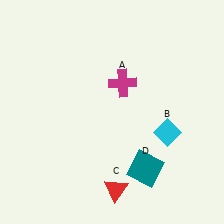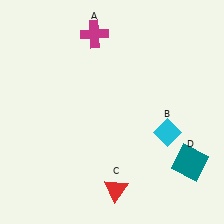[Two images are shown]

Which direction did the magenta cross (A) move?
The magenta cross (A) moved up.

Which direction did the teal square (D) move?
The teal square (D) moved right.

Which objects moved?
The objects that moved are: the magenta cross (A), the teal square (D).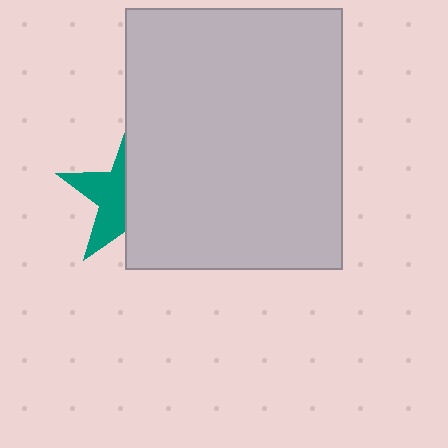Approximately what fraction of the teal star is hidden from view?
Roughly 56% of the teal star is hidden behind the light gray rectangle.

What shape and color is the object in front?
The object in front is a light gray rectangle.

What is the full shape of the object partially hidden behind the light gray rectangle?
The partially hidden object is a teal star.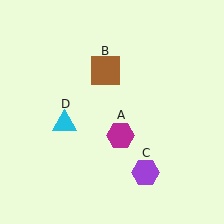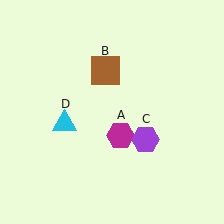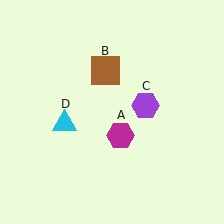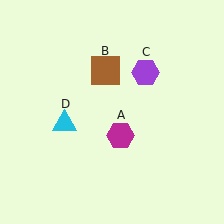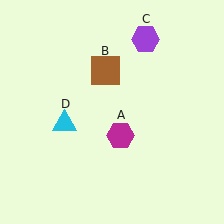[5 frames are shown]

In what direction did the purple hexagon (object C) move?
The purple hexagon (object C) moved up.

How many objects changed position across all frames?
1 object changed position: purple hexagon (object C).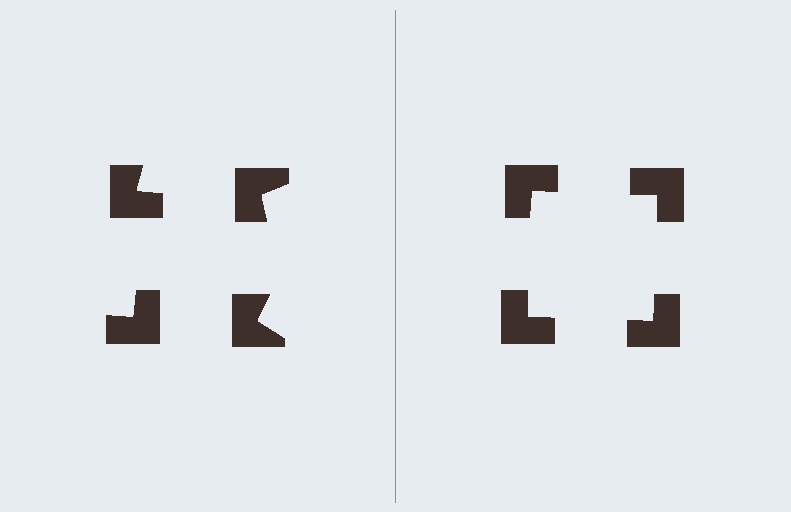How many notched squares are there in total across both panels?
8 — 4 on each side.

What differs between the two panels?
The notched squares are positioned identically on both sides; only the wedge orientations differ. On the right they align to a square; on the left they are misaligned.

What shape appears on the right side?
An illusory square.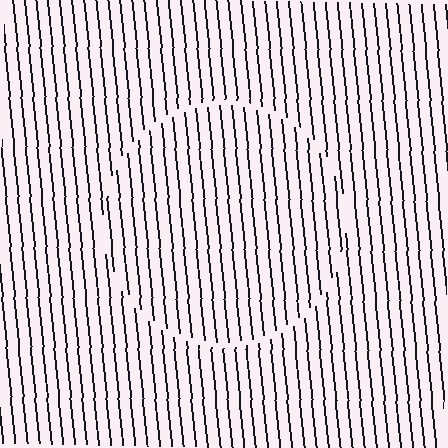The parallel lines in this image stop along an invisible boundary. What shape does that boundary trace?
An illusory circle. The interior of the shape contains the same grating, shifted by half a period — the contour is defined by the phase discontinuity where line-ends from the inner and outer gratings abut.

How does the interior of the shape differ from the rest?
The interior of the shape contains the same grating, shifted by half a period — the contour is defined by the phase discontinuity where line-ends from the inner and outer gratings abut.